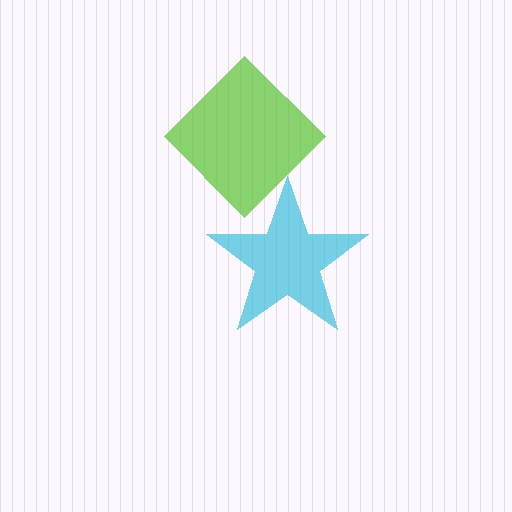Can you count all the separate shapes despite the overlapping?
Yes, there are 2 separate shapes.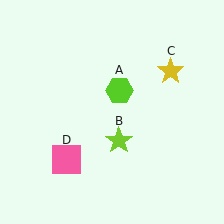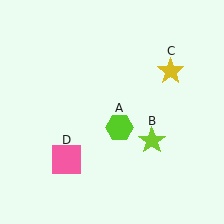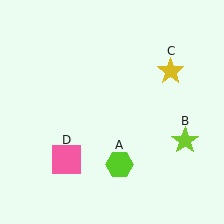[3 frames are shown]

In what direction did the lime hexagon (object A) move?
The lime hexagon (object A) moved down.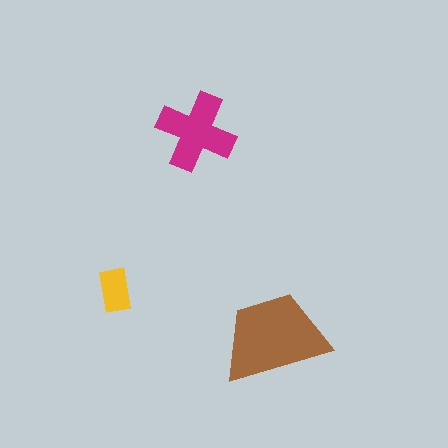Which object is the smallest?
The yellow rectangle.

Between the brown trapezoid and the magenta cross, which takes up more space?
The brown trapezoid.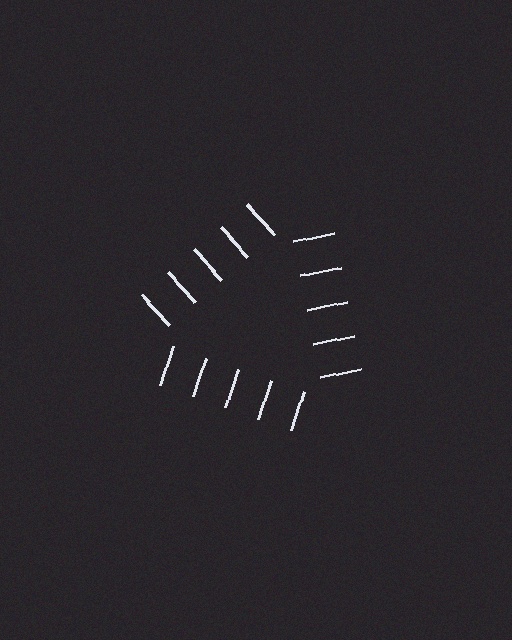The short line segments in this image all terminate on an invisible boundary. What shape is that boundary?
An illusory triangle — the line segments terminate on its edges but no continuous stroke is drawn.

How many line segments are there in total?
15 — 5 along each of the 3 edges.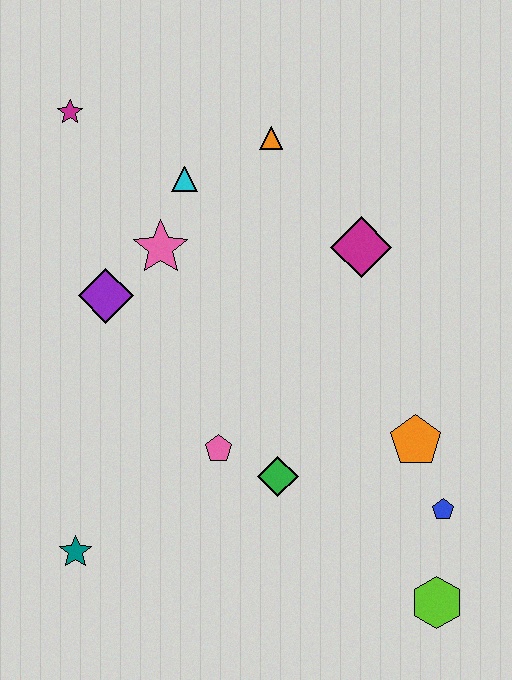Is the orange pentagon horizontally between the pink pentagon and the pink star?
No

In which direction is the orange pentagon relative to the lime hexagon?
The orange pentagon is above the lime hexagon.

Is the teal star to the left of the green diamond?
Yes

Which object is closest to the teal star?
The pink pentagon is closest to the teal star.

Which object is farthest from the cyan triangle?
The lime hexagon is farthest from the cyan triangle.